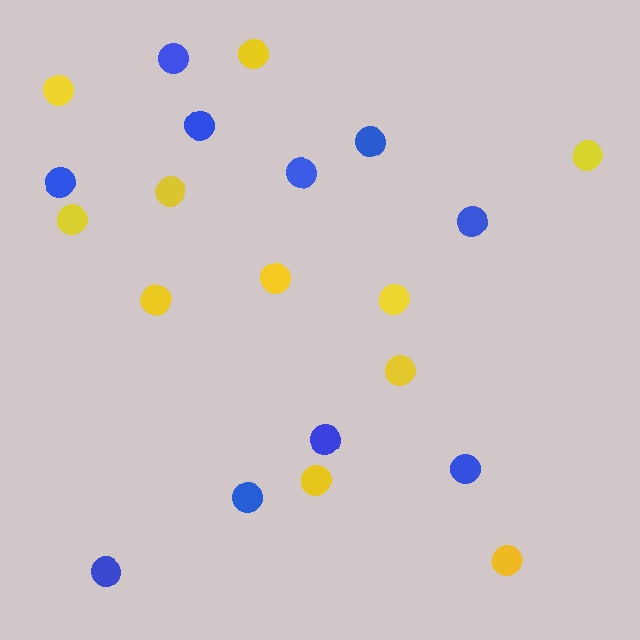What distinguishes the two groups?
There are 2 groups: one group of yellow circles (11) and one group of blue circles (10).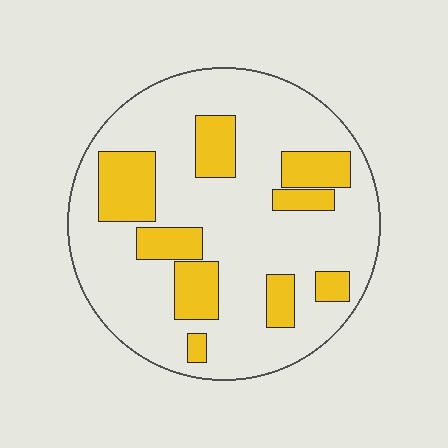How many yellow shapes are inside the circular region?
9.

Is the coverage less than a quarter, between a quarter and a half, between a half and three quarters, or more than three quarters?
Less than a quarter.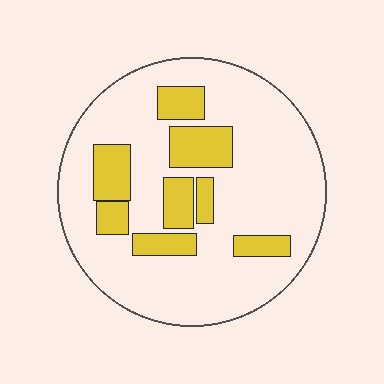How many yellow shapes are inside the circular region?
8.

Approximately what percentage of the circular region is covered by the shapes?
Approximately 20%.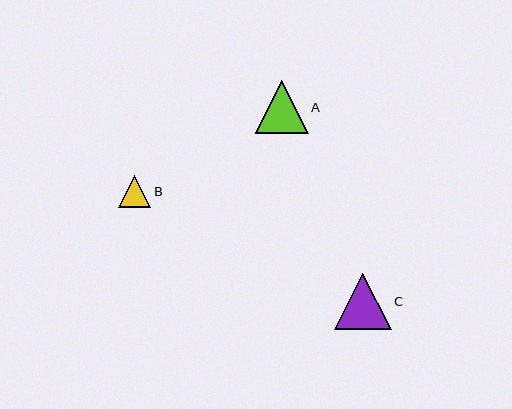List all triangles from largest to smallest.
From largest to smallest: C, A, B.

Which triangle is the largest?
Triangle C is the largest with a size of approximately 56 pixels.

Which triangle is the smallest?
Triangle B is the smallest with a size of approximately 32 pixels.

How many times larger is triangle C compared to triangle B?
Triangle C is approximately 1.8 times the size of triangle B.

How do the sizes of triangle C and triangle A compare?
Triangle C and triangle A are approximately the same size.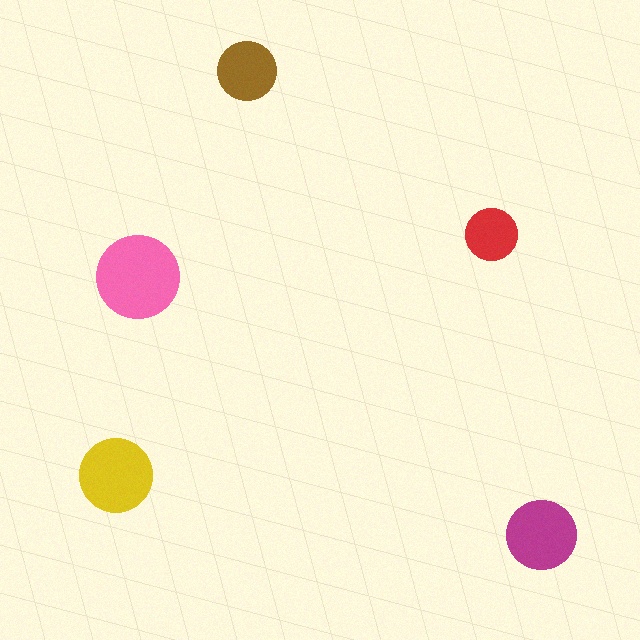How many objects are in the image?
There are 5 objects in the image.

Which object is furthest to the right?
The magenta circle is rightmost.